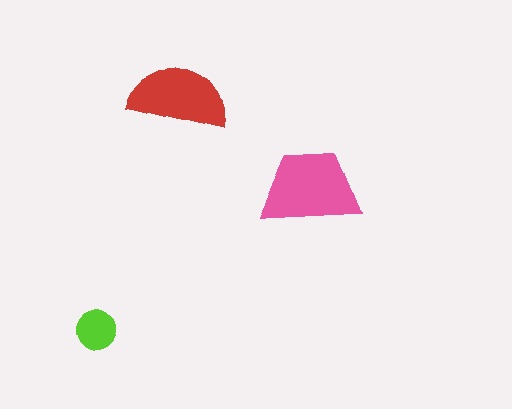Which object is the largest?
The pink trapezoid.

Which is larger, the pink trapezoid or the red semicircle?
The pink trapezoid.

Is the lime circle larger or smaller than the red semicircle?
Smaller.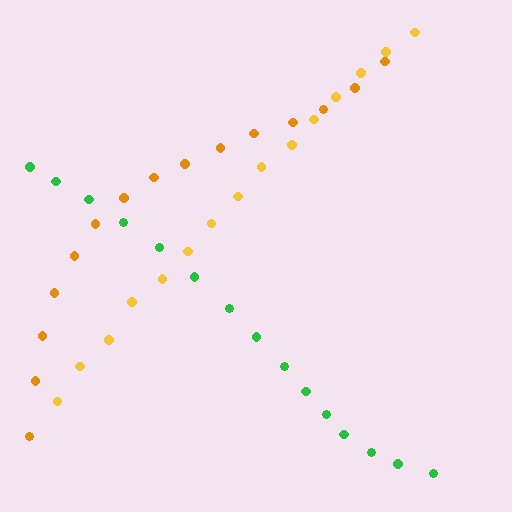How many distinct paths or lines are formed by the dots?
There are 3 distinct paths.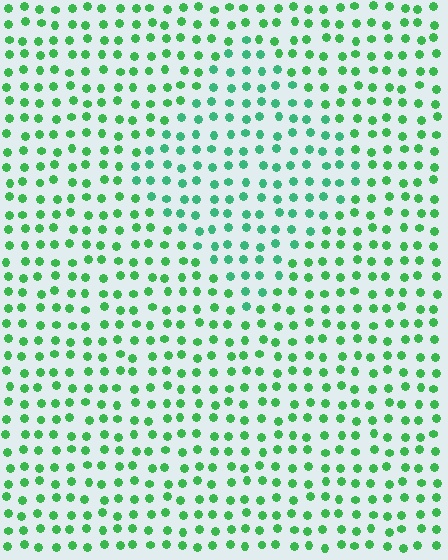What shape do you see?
I see a diamond.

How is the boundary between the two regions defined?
The boundary is defined purely by a slight shift in hue (about 22 degrees). Spacing, size, and orientation are identical on both sides.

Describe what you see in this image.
The image is filled with small green elements in a uniform arrangement. A diamond-shaped region is visible where the elements are tinted to a slightly different hue, forming a subtle color boundary.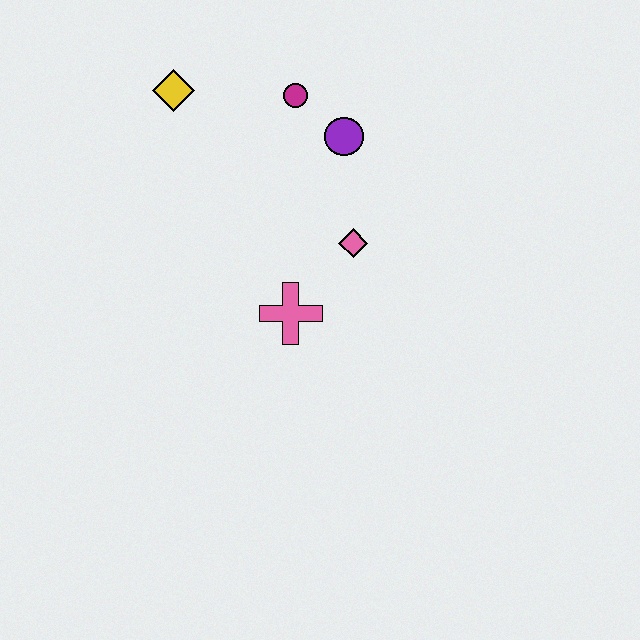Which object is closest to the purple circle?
The magenta circle is closest to the purple circle.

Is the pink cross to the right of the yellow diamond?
Yes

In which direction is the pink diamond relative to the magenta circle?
The pink diamond is below the magenta circle.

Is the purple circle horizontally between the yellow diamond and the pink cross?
No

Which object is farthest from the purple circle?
The pink cross is farthest from the purple circle.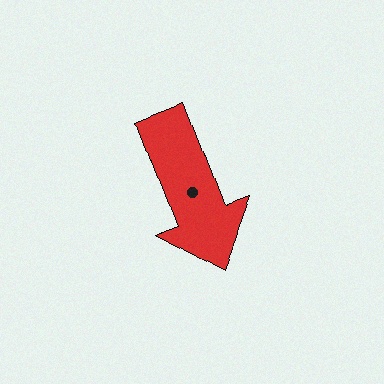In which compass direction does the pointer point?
South.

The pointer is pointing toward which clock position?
Roughly 5 o'clock.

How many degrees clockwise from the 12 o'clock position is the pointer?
Approximately 159 degrees.